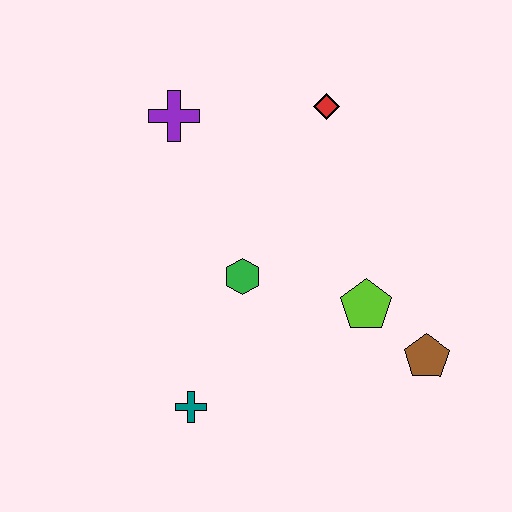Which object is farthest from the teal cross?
The red diamond is farthest from the teal cross.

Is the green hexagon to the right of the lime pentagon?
No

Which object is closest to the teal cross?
The green hexagon is closest to the teal cross.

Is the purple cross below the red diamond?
Yes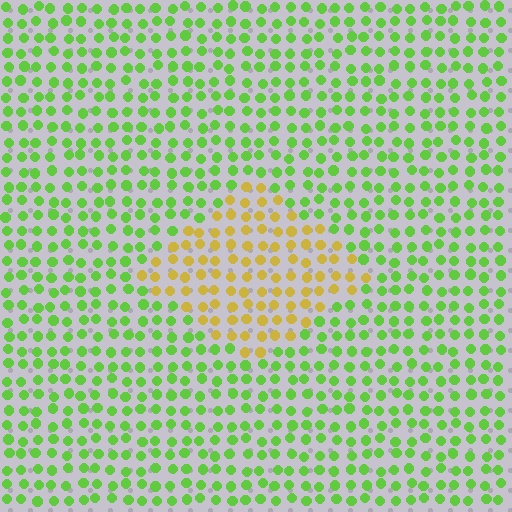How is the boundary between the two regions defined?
The boundary is defined purely by a slight shift in hue (about 56 degrees). Spacing, size, and orientation are identical on both sides.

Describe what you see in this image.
The image is filled with small lime elements in a uniform arrangement. A diamond-shaped region is visible where the elements are tinted to a slightly different hue, forming a subtle color boundary.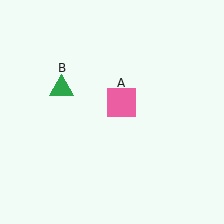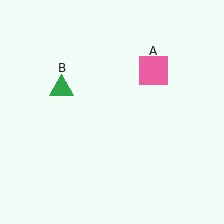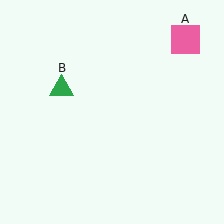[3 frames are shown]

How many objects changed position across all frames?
1 object changed position: pink square (object A).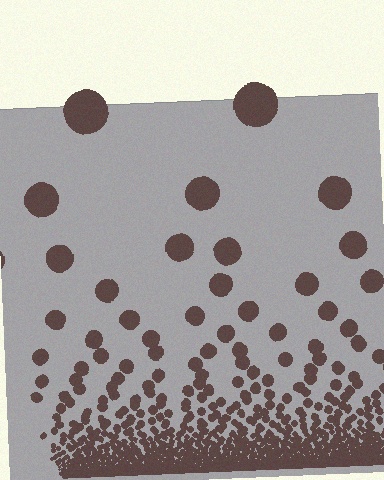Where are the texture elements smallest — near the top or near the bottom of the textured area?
Near the bottom.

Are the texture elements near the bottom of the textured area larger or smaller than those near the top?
Smaller. The gradient is inverted — elements near the bottom are smaller and denser.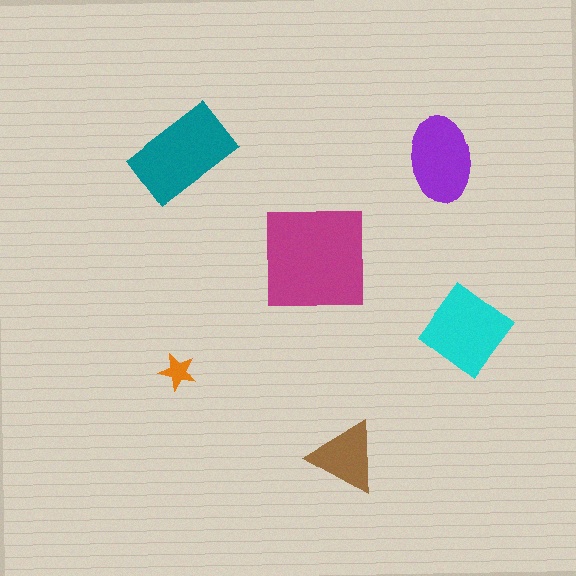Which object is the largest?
The magenta square.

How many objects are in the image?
There are 6 objects in the image.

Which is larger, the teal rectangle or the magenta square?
The magenta square.